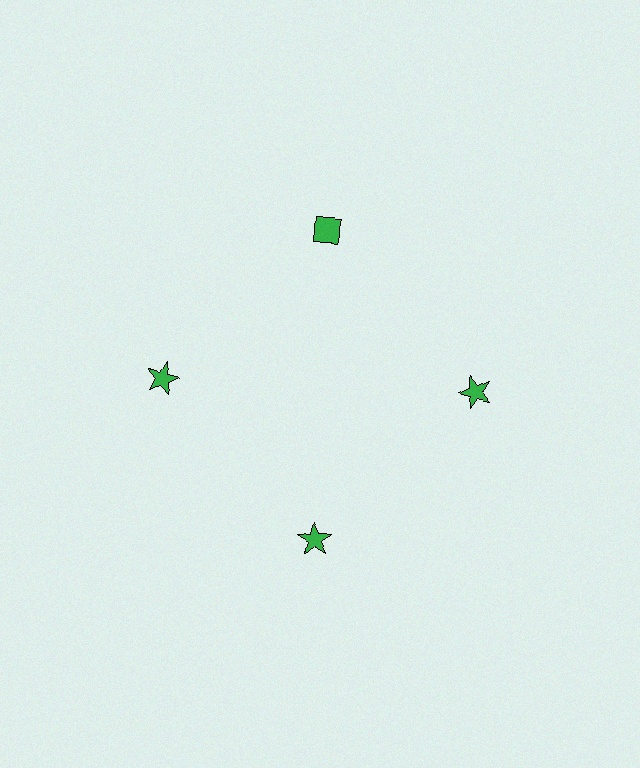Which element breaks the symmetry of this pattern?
The green diamond at roughly the 12 o'clock position breaks the symmetry. All other shapes are green stars.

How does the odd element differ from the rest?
It has a different shape: diamond instead of star.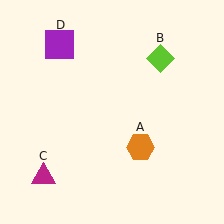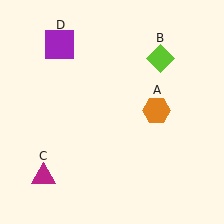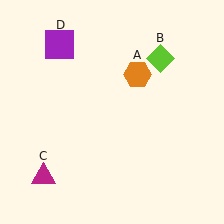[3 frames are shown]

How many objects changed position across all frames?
1 object changed position: orange hexagon (object A).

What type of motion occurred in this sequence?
The orange hexagon (object A) rotated counterclockwise around the center of the scene.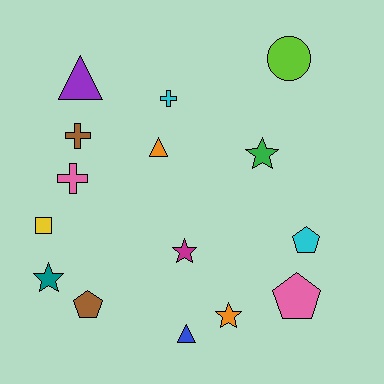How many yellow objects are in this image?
There is 1 yellow object.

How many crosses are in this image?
There are 3 crosses.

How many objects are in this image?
There are 15 objects.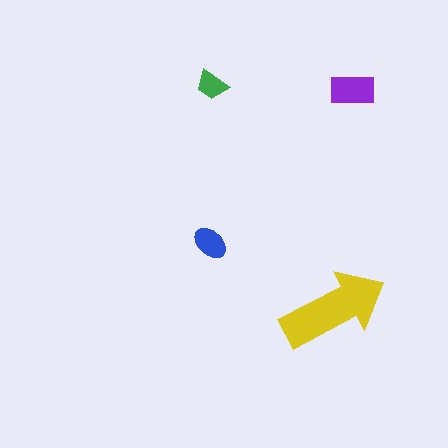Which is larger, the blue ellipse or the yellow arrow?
The yellow arrow.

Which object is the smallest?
The green trapezoid.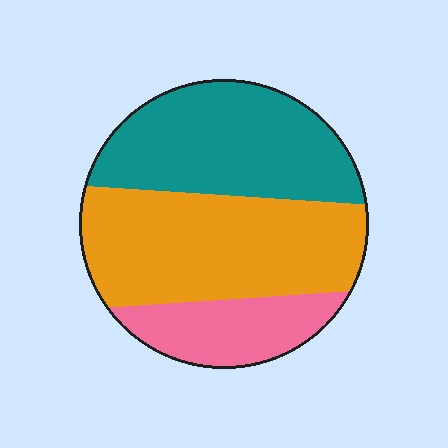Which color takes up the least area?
Pink, at roughly 20%.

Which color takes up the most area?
Orange, at roughly 45%.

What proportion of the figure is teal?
Teal takes up about three eighths (3/8) of the figure.